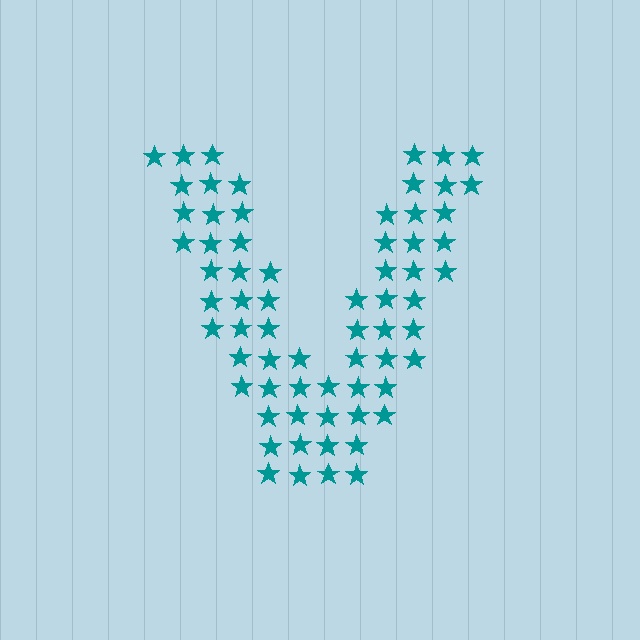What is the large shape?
The large shape is the letter V.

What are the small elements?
The small elements are stars.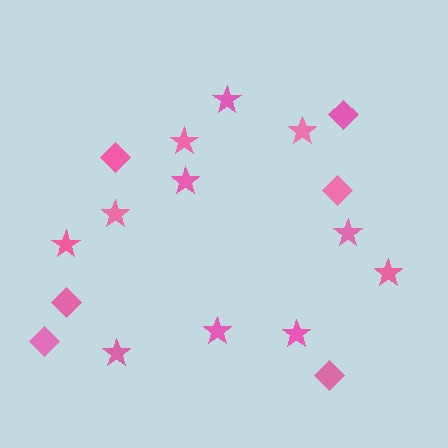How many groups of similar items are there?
There are 2 groups: one group of diamonds (6) and one group of stars (11).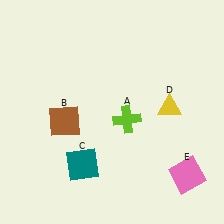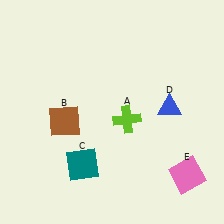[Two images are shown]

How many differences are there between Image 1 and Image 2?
There is 1 difference between the two images.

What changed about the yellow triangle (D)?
In Image 1, D is yellow. In Image 2, it changed to blue.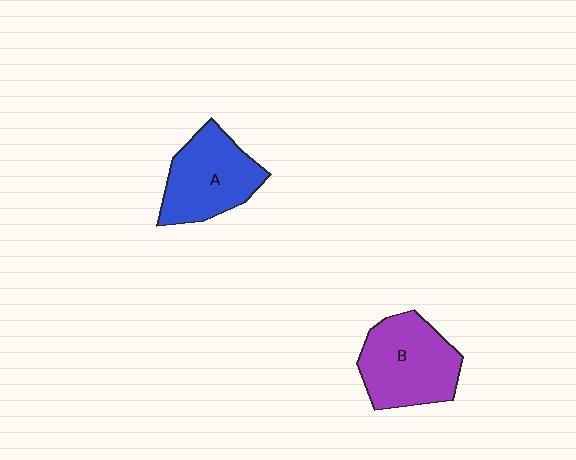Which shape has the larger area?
Shape B (purple).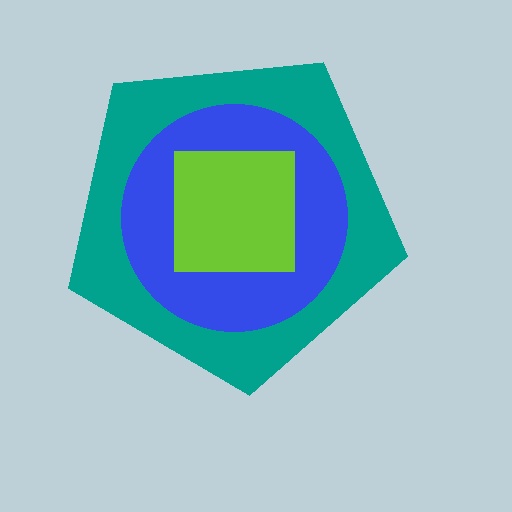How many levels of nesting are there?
3.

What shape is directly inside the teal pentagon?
The blue circle.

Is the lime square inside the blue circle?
Yes.